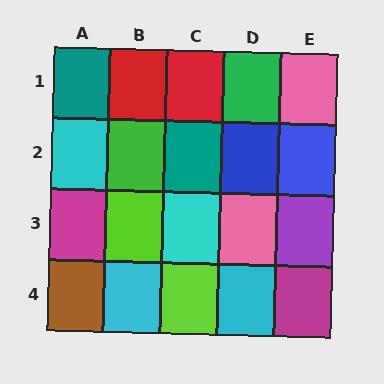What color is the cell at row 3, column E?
Purple.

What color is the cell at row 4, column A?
Brown.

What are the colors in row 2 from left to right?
Cyan, green, teal, blue, blue.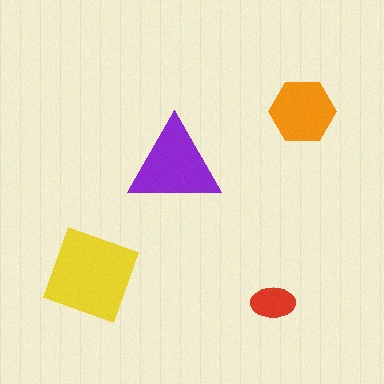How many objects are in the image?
There are 4 objects in the image.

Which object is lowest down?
The red ellipse is bottommost.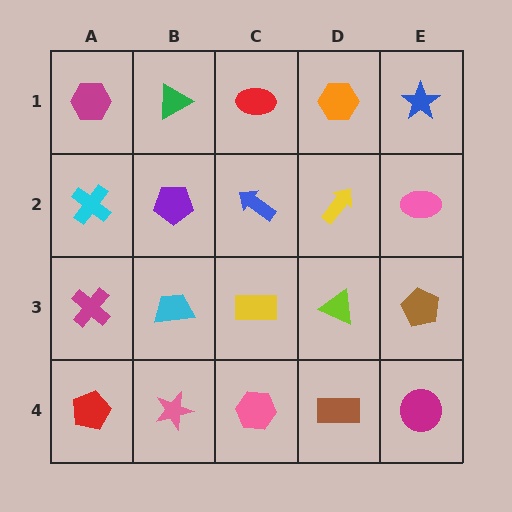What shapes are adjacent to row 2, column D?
An orange hexagon (row 1, column D), a lime triangle (row 3, column D), a blue arrow (row 2, column C), a pink ellipse (row 2, column E).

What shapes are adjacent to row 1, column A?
A cyan cross (row 2, column A), a green triangle (row 1, column B).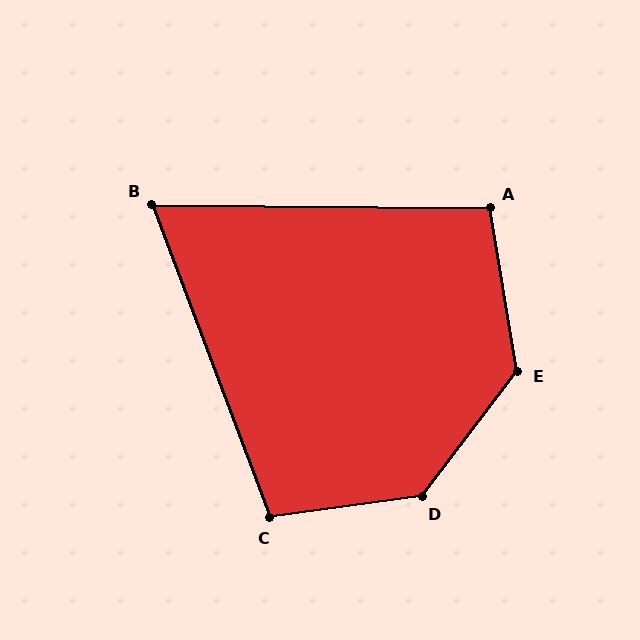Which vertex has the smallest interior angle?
B, at approximately 69 degrees.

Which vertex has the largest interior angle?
D, at approximately 135 degrees.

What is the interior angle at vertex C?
Approximately 103 degrees (obtuse).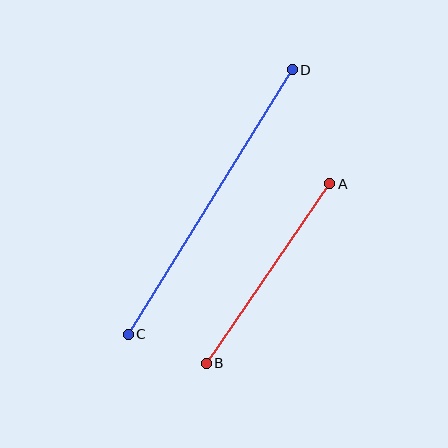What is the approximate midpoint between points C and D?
The midpoint is at approximately (210, 202) pixels.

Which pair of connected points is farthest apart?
Points C and D are farthest apart.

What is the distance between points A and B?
The distance is approximately 218 pixels.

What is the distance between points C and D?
The distance is approximately 311 pixels.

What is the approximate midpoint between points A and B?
The midpoint is at approximately (268, 273) pixels.